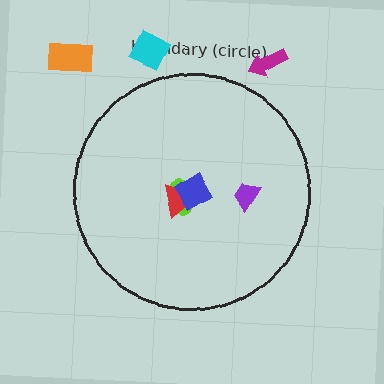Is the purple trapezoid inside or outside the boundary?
Inside.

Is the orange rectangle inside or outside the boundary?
Outside.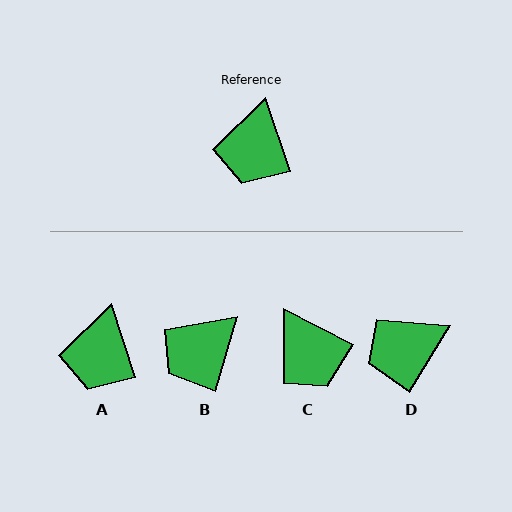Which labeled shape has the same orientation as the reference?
A.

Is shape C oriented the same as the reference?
No, it is off by about 45 degrees.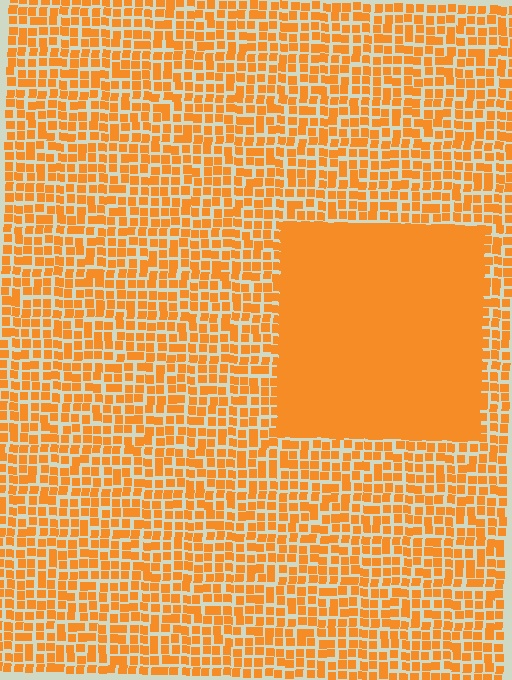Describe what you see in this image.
The image contains small orange elements arranged at two different densities. A rectangle-shaped region is visible where the elements are more densely packed than the surrounding area.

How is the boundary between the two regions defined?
The boundary is defined by a change in element density (approximately 2.6x ratio). All elements are the same color, size, and shape.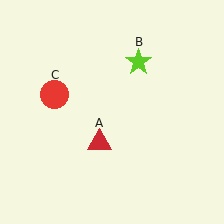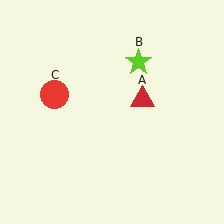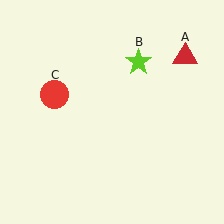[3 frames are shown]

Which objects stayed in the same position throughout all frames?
Lime star (object B) and red circle (object C) remained stationary.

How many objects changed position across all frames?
1 object changed position: red triangle (object A).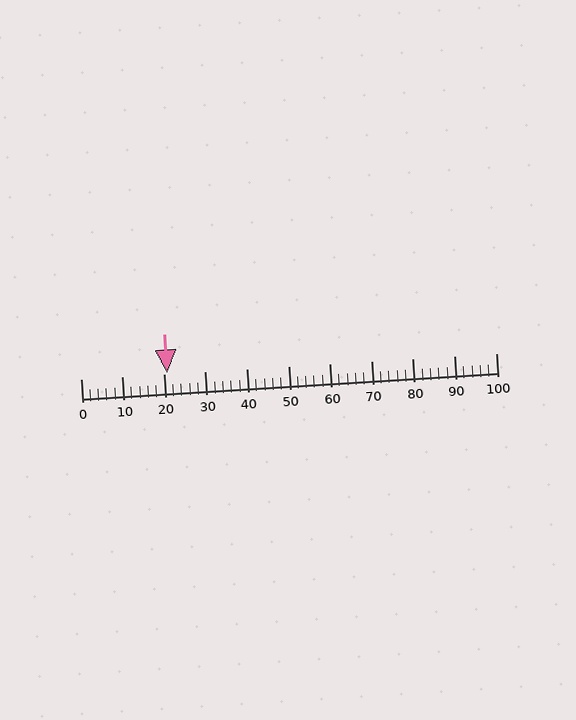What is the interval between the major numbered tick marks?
The major tick marks are spaced 10 units apart.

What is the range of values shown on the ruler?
The ruler shows values from 0 to 100.